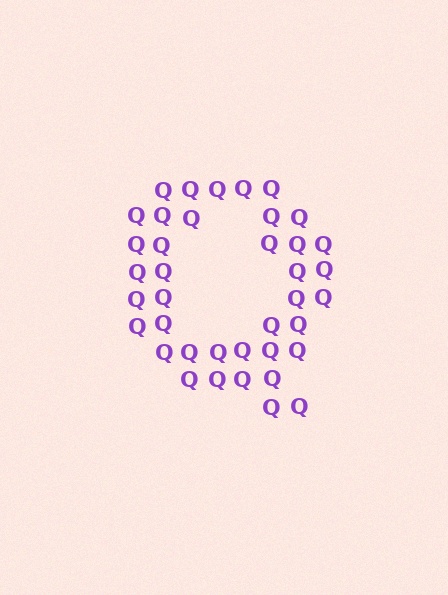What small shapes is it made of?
It is made of small letter Q's.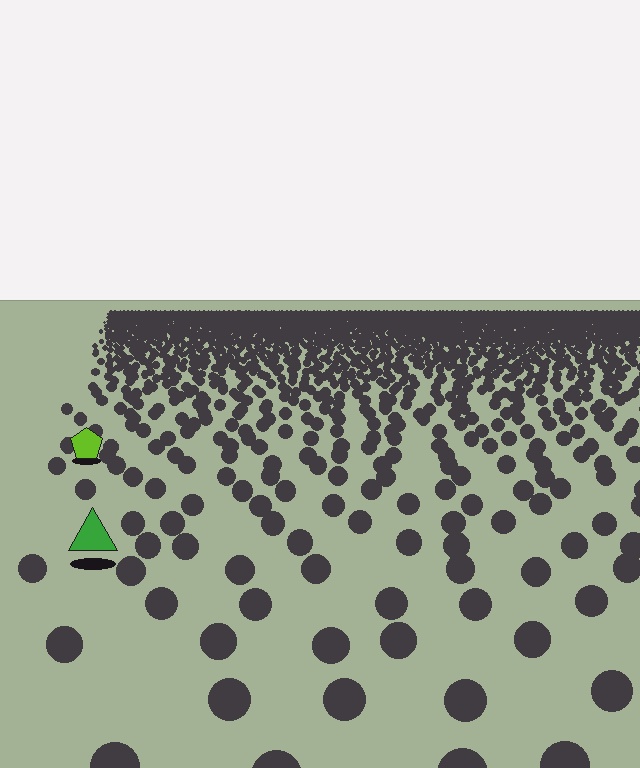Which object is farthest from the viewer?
The lime pentagon is farthest from the viewer. It appears smaller and the ground texture around it is denser.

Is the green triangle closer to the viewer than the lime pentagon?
Yes. The green triangle is closer — you can tell from the texture gradient: the ground texture is coarser near it.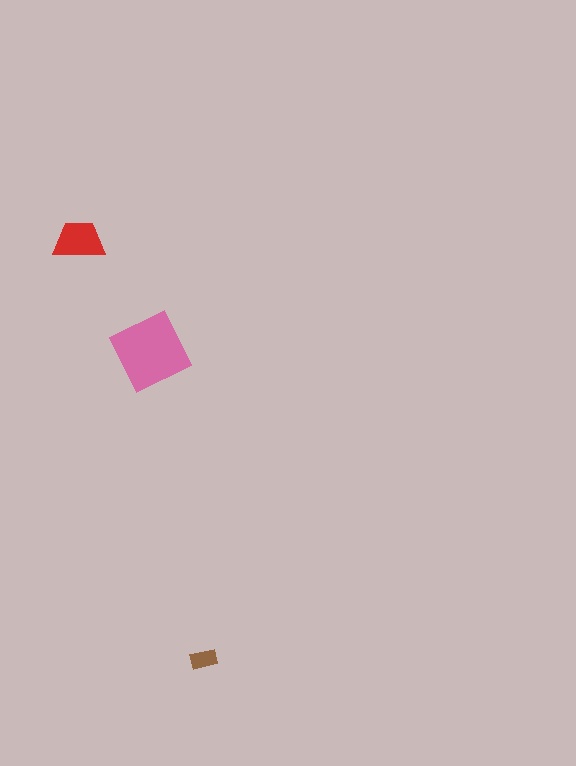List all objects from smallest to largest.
The brown rectangle, the red trapezoid, the pink diamond.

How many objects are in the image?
There are 3 objects in the image.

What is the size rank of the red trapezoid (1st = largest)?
2nd.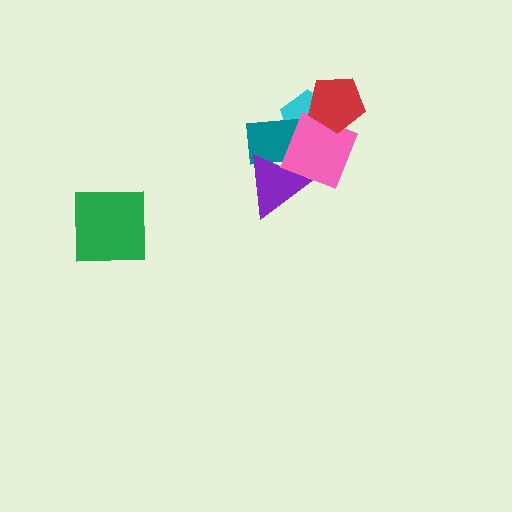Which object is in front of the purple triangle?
The pink square is in front of the purple triangle.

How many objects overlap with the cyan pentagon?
3 objects overlap with the cyan pentagon.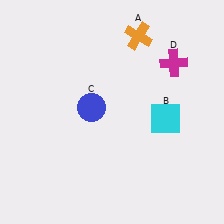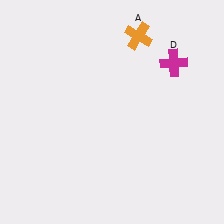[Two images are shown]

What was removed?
The cyan square (B), the blue circle (C) were removed in Image 2.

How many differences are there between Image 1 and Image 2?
There are 2 differences between the two images.